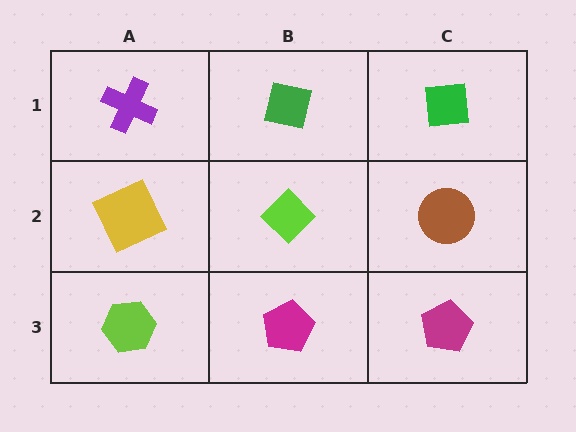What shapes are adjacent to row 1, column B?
A lime diamond (row 2, column B), a purple cross (row 1, column A), a green square (row 1, column C).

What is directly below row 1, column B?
A lime diamond.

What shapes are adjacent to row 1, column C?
A brown circle (row 2, column C), a green square (row 1, column B).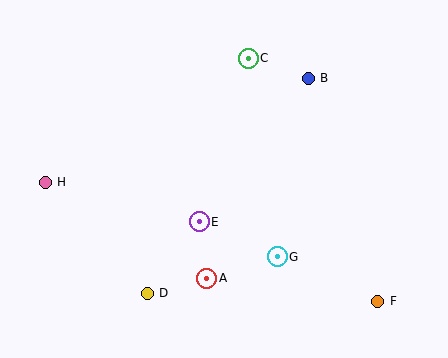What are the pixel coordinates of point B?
Point B is at (308, 78).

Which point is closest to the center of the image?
Point E at (199, 222) is closest to the center.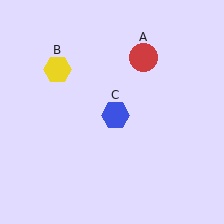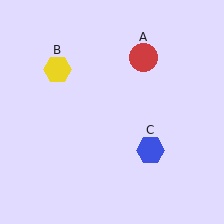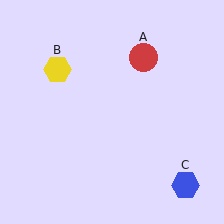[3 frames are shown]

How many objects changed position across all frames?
1 object changed position: blue hexagon (object C).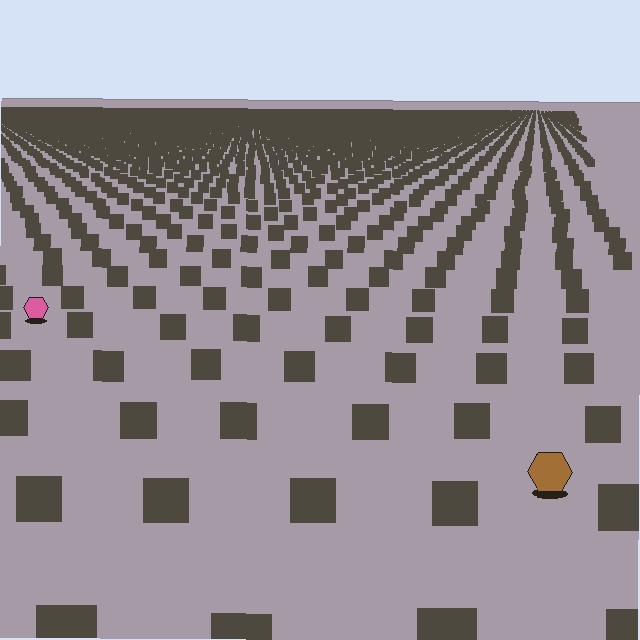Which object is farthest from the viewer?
The pink hexagon is farthest from the viewer. It appears smaller and the ground texture around it is denser.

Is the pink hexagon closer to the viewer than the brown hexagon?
No. The brown hexagon is closer — you can tell from the texture gradient: the ground texture is coarser near it.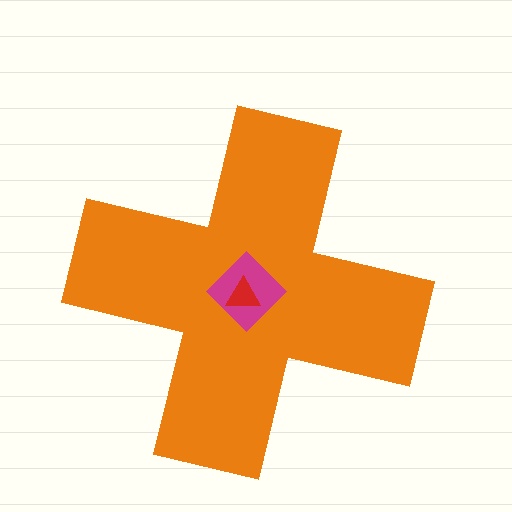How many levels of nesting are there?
3.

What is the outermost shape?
The orange cross.